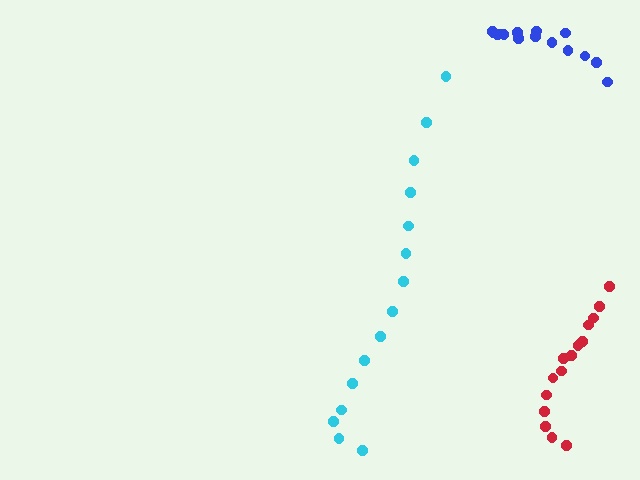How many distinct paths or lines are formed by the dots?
There are 3 distinct paths.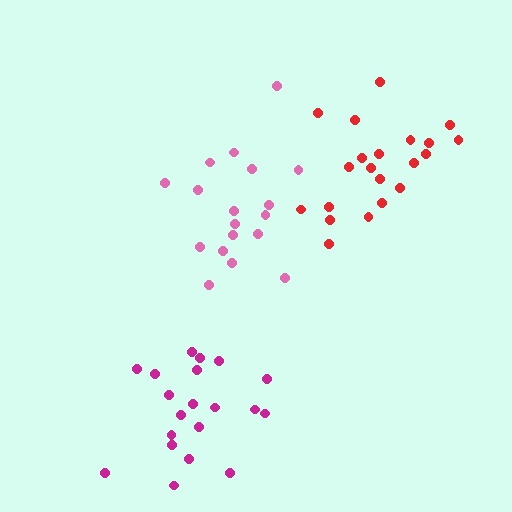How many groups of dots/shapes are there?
There are 3 groups.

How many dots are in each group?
Group 1: 20 dots, Group 2: 18 dots, Group 3: 21 dots (59 total).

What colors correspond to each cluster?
The clusters are colored: magenta, pink, red.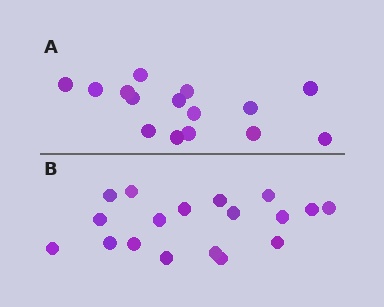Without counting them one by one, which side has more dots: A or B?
Region B (the bottom region) has more dots.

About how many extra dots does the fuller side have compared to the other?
Region B has just a few more — roughly 2 or 3 more dots than region A.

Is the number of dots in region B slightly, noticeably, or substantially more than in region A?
Region B has only slightly more — the two regions are fairly close. The ratio is roughly 1.2 to 1.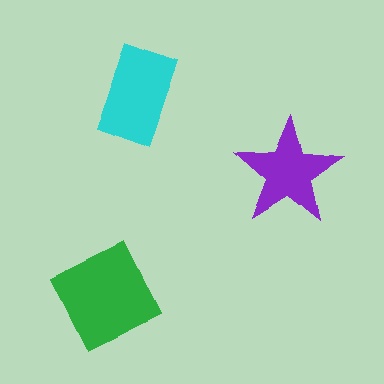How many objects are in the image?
There are 3 objects in the image.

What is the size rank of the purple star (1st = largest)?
3rd.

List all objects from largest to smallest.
The green square, the cyan rectangle, the purple star.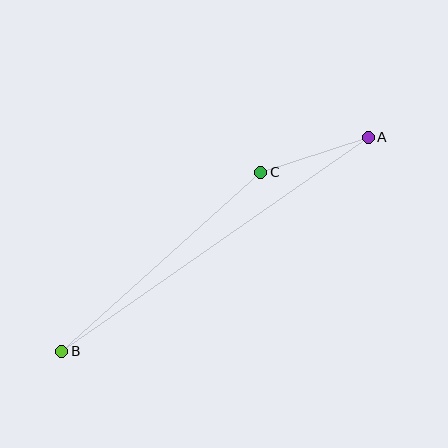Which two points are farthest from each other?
Points A and B are farthest from each other.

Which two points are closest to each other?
Points A and C are closest to each other.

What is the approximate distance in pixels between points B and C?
The distance between B and C is approximately 268 pixels.